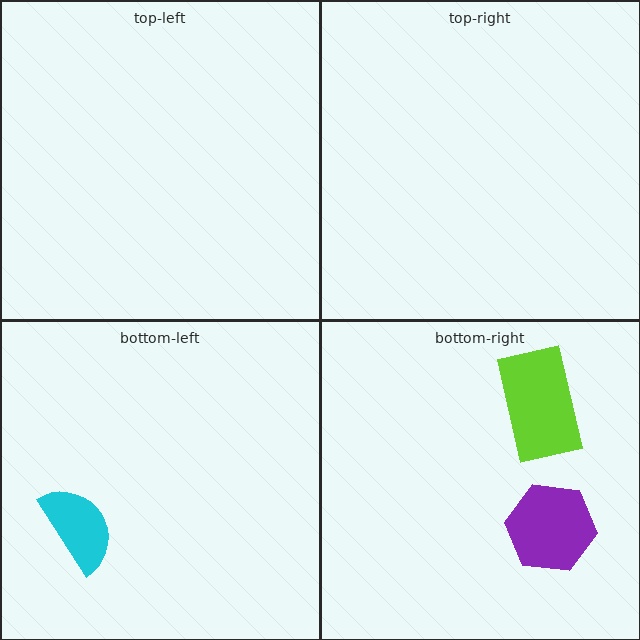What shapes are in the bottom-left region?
The cyan semicircle.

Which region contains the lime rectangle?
The bottom-right region.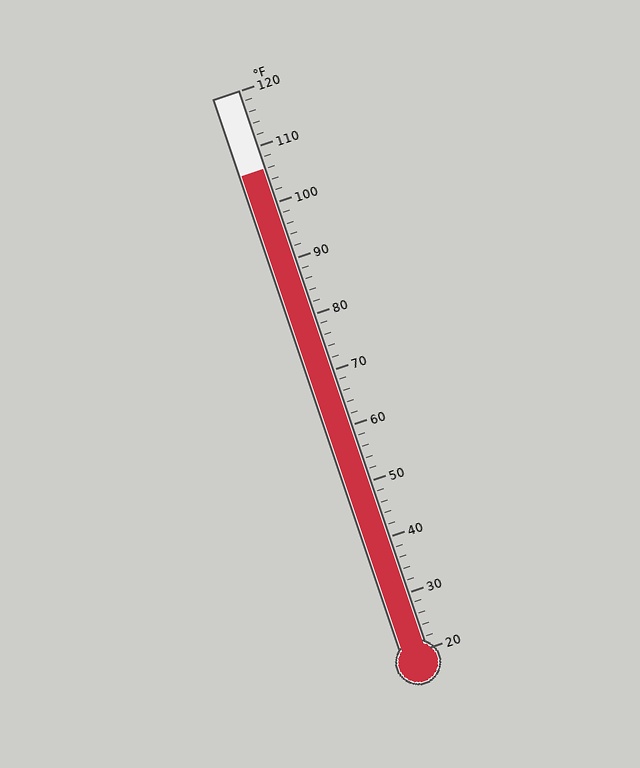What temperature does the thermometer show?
The thermometer shows approximately 106°F.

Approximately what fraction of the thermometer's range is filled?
The thermometer is filled to approximately 85% of its range.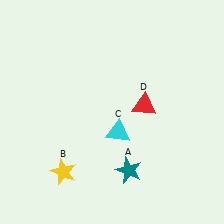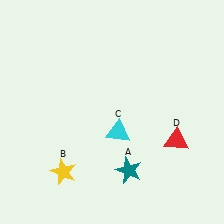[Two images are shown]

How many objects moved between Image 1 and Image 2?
1 object moved between the two images.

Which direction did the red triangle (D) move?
The red triangle (D) moved down.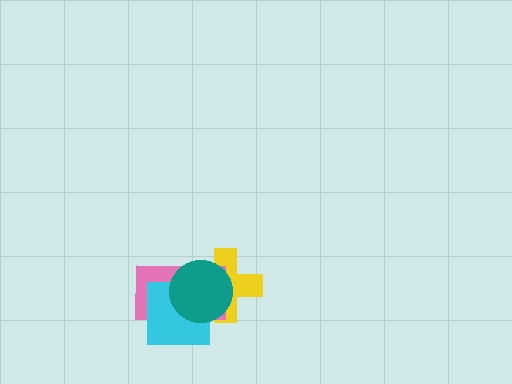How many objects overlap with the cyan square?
3 objects overlap with the cyan square.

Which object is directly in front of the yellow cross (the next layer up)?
The pink rectangle is directly in front of the yellow cross.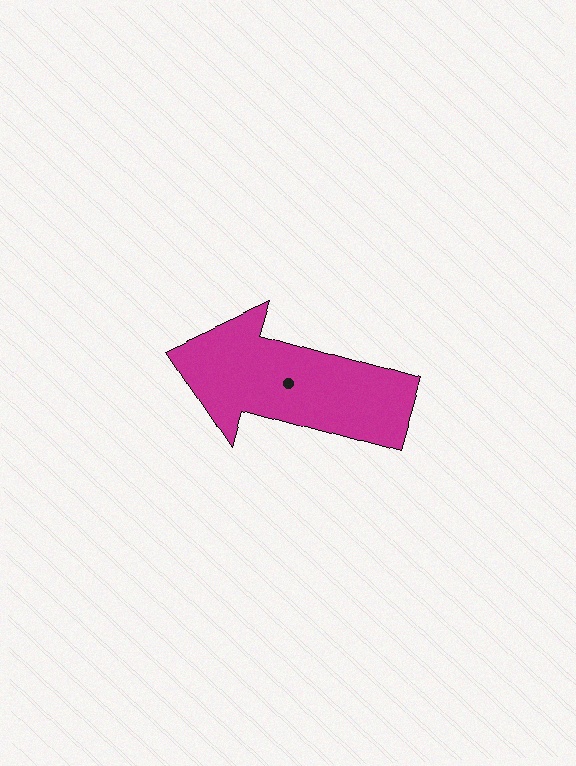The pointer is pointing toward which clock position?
Roughly 10 o'clock.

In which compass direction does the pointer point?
West.